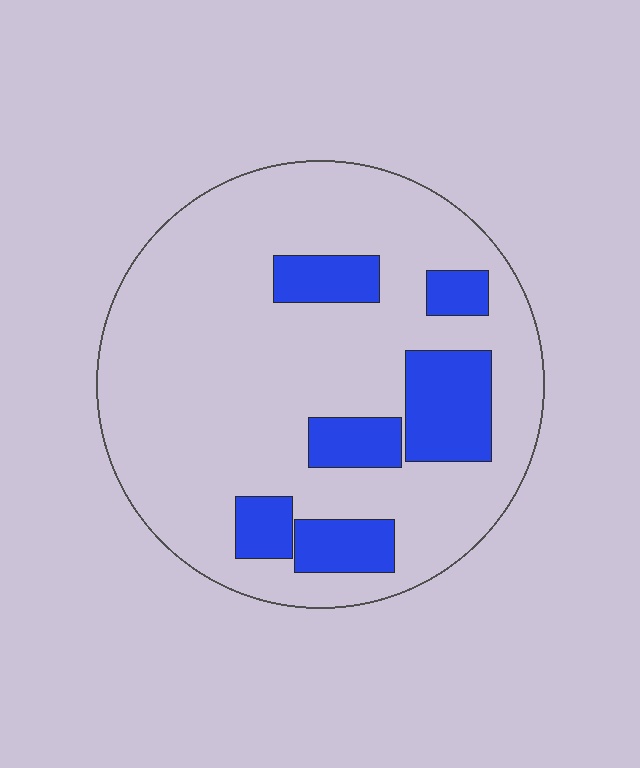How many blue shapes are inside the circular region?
6.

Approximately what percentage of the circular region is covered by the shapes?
Approximately 20%.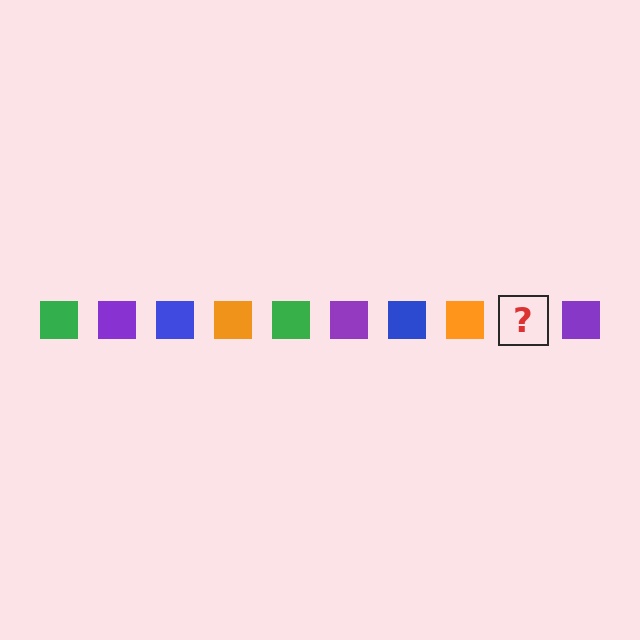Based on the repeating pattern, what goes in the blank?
The blank should be a green square.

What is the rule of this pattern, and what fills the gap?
The rule is that the pattern cycles through green, purple, blue, orange squares. The gap should be filled with a green square.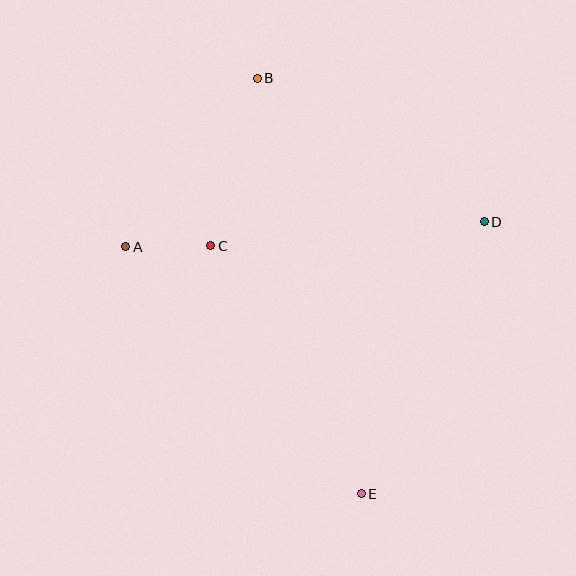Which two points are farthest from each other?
Points B and E are farthest from each other.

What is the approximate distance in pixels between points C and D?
The distance between C and D is approximately 274 pixels.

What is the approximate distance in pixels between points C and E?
The distance between C and E is approximately 290 pixels.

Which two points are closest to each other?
Points A and C are closest to each other.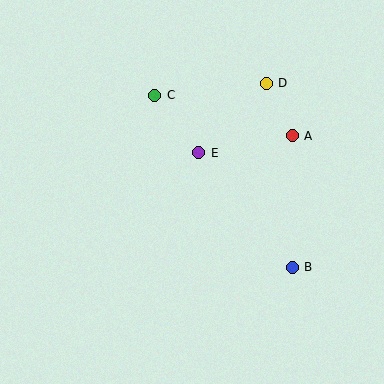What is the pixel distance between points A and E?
The distance between A and E is 95 pixels.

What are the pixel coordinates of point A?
Point A is at (292, 136).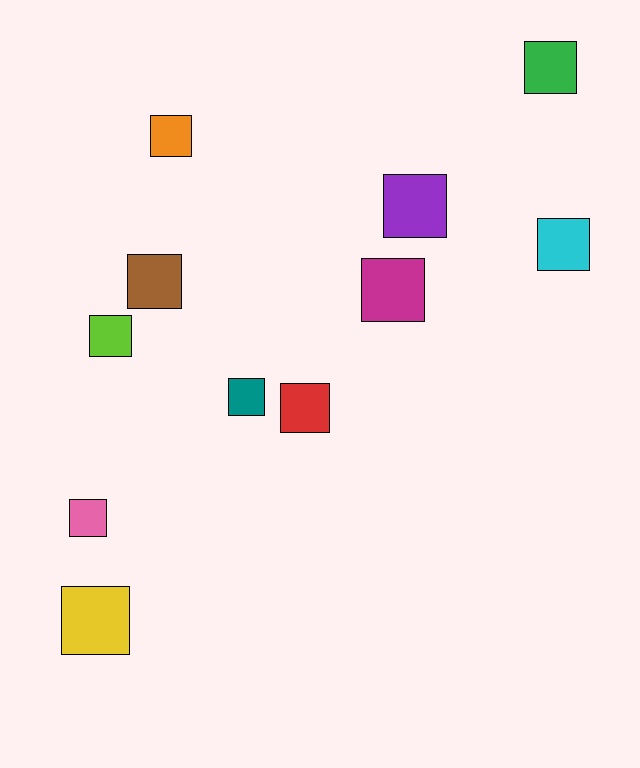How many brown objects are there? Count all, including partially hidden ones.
There is 1 brown object.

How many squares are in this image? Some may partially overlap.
There are 11 squares.